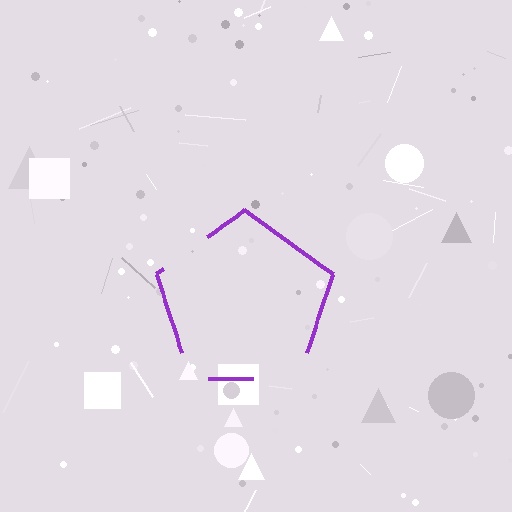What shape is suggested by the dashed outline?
The dashed outline suggests a pentagon.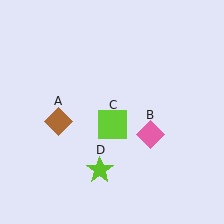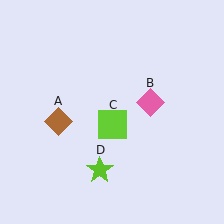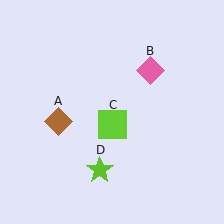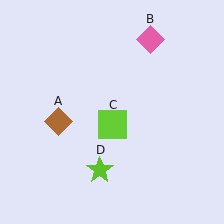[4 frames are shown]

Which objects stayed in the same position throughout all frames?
Brown diamond (object A) and lime square (object C) and lime star (object D) remained stationary.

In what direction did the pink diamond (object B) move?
The pink diamond (object B) moved up.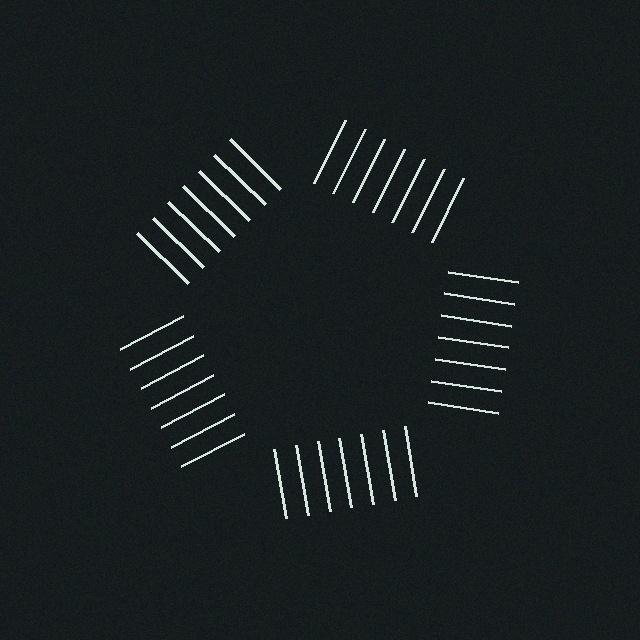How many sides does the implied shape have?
5 sides — the line-ends trace a pentagon.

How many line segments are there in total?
35 — 7 along each of the 5 edges.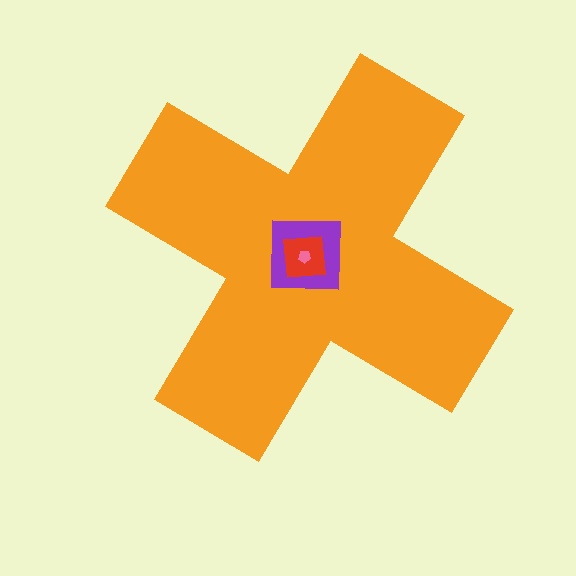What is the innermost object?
The pink pentagon.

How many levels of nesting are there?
4.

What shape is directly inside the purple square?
The red square.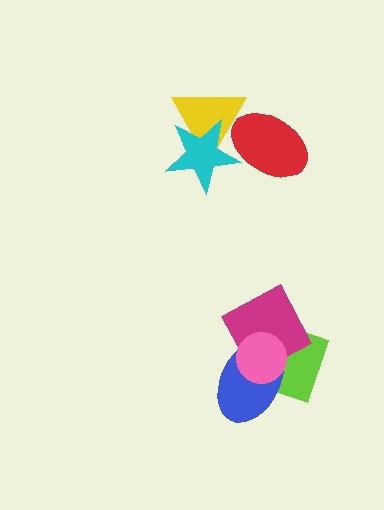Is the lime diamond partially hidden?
Yes, it is partially covered by another shape.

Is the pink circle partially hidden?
No, no other shape covers it.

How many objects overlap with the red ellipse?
2 objects overlap with the red ellipse.